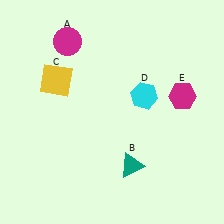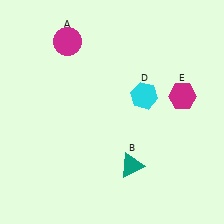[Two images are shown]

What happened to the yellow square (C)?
The yellow square (C) was removed in Image 2. It was in the top-left area of Image 1.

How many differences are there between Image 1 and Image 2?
There is 1 difference between the two images.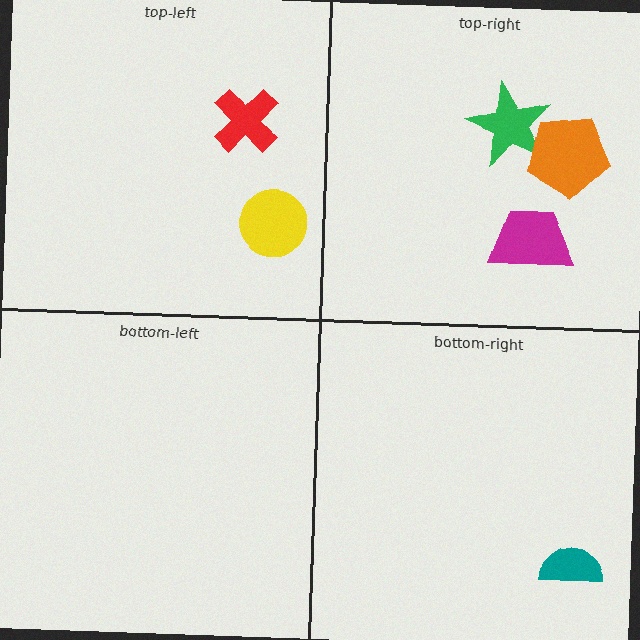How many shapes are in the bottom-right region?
1.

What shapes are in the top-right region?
The green star, the orange pentagon, the magenta trapezoid.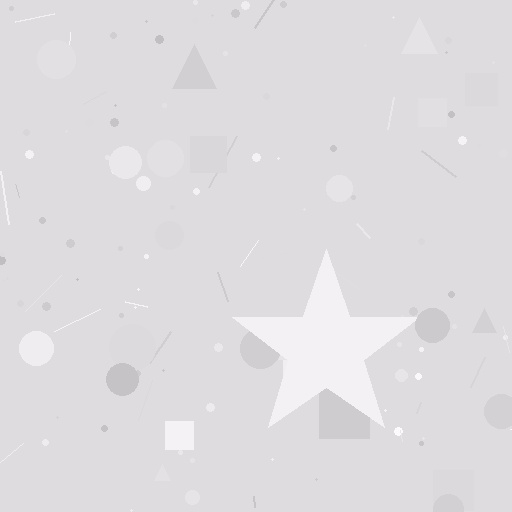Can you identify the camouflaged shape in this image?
The camouflaged shape is a star.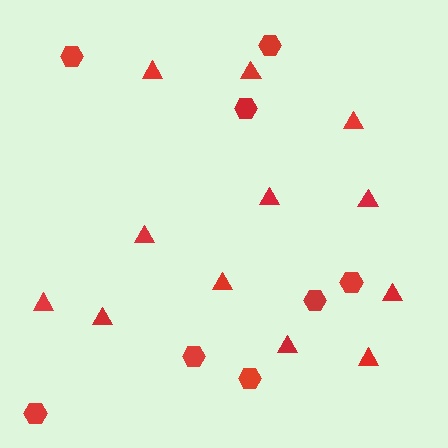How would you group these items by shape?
There are 2 groups: one group of triangles (12) and one group of hexagons (8).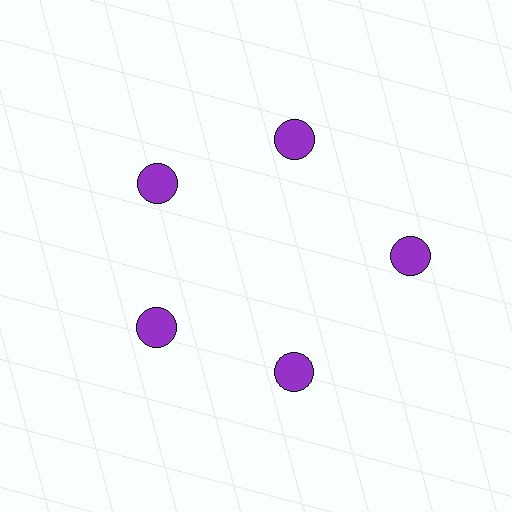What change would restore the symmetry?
The symmetry would be restored by moving it inward, back onto the ring so that all 5 circles sit at equal angles and equal distance from the center.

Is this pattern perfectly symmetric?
No. The 5 purple circles are arranged in a ring, but one element near the 3 o'clock position is pushed outward from the center, breaking the 5-fold rotational symmetry.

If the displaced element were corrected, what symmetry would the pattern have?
It would have 5-fold rotational symmetry — the pattern would map onto itself every 72 degrees.